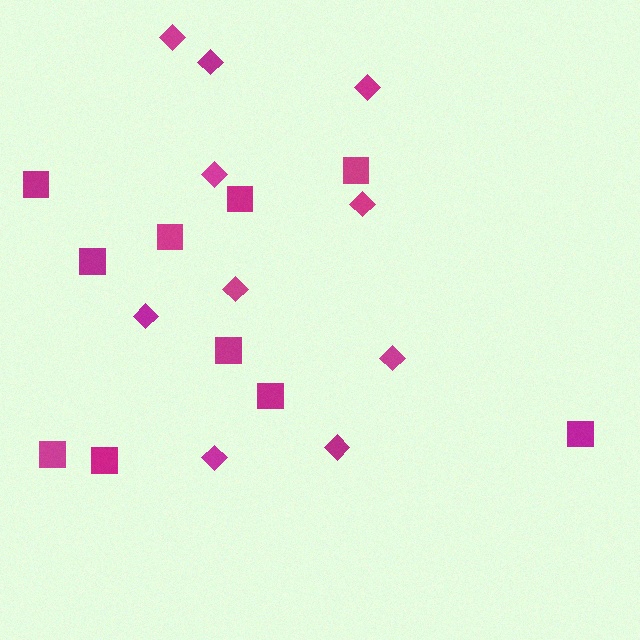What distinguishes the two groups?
There are 2 groups: one group of squares (10) and one group of diamonds (10).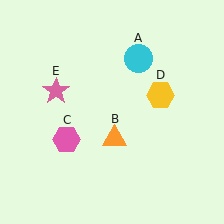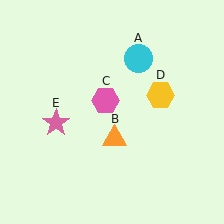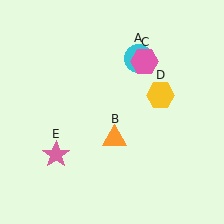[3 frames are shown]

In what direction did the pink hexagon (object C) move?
The pink hexagon (object C) moved up and to the right.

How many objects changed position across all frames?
2 objects changed position: pink hexagon (object C), pink star (object E).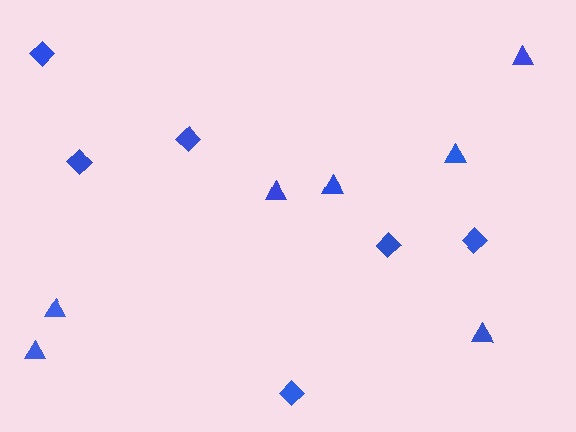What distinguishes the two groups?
There are 2 groups: one group of triangles (7) and one group of diamonds (6).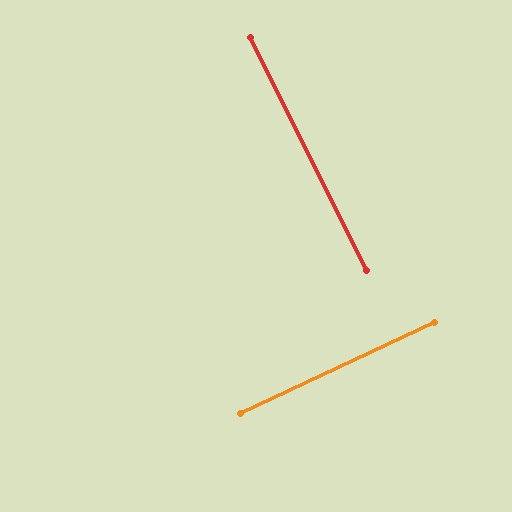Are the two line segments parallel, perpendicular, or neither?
Perpendicular — they meet at approximately 89°.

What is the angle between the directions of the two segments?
Approximately 89 degrees.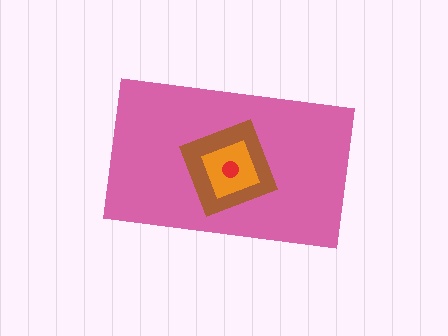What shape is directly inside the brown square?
The orange diamond.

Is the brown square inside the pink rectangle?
Yes.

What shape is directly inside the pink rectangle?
The brown square.